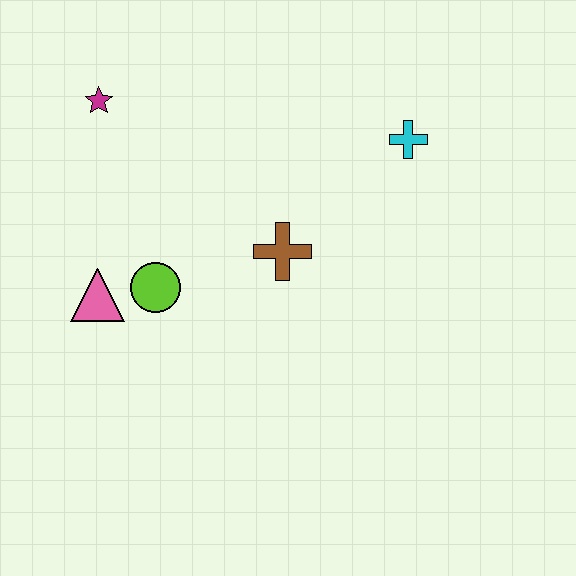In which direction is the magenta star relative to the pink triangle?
The magenta star is above the pink triangle.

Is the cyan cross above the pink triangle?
Yes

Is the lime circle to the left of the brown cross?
Yes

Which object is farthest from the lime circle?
The cyan cross is farthest from the lime circle.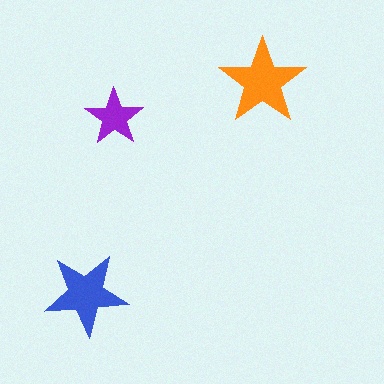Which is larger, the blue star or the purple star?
The blue one.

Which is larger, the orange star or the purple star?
The orange one.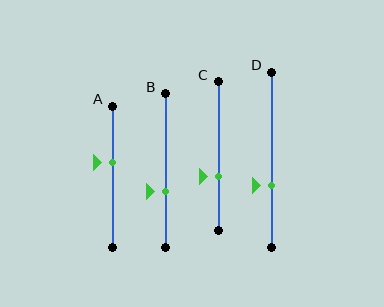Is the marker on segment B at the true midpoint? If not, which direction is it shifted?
No, the marker on segment B is shifted downward by about 14% of the segment length.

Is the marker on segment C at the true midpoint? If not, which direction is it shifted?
No, the marker on segment C is shifted downward by about 14% of the segment length.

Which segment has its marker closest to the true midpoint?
Segment A has its marker closest to the true midpoint.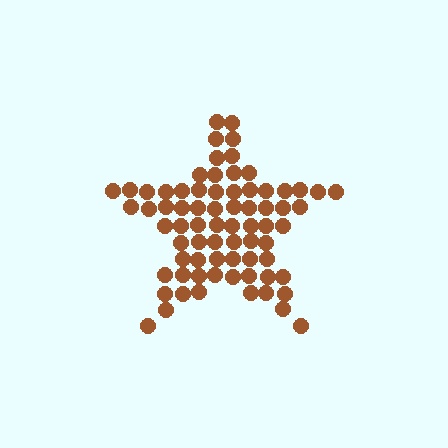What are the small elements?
The small elements are circles.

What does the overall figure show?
The overall figure shows a star.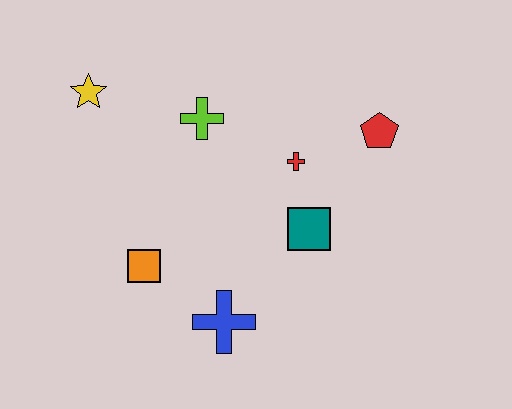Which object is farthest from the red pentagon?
The yellow star is farthest from the red pentagon.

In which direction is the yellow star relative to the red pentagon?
The yellow star is to the left of the red pentagon.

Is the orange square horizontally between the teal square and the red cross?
No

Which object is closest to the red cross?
The teal square is closest to the red cross.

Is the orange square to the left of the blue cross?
Yes